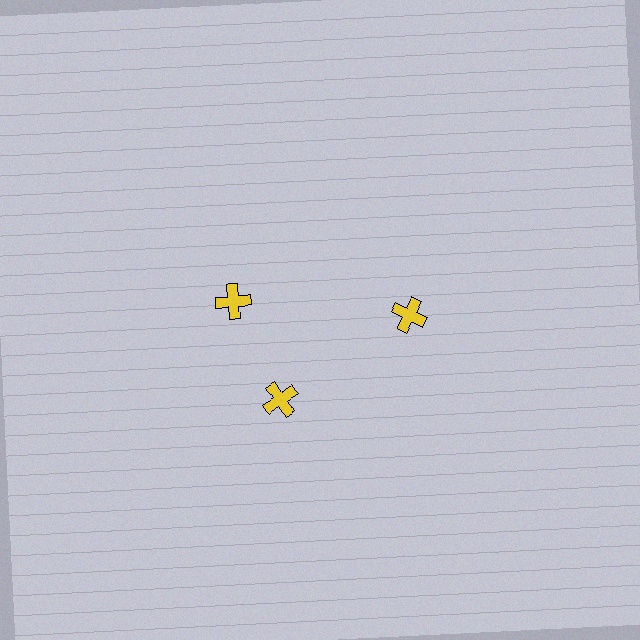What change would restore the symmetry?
The symmetry would be restored by rotating it back into even spacing with its neighbors so that all 3 crosses sit at equal angles and equal distance from the center.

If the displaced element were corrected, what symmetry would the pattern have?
It would have 3-fold rotational symmetry — the pattern would map onto itself every 120 degrees.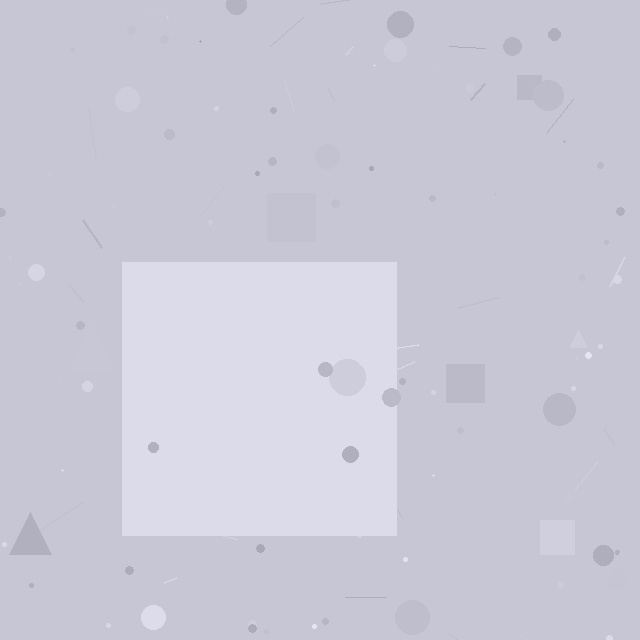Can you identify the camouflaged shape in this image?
The camouflaged shape is a square.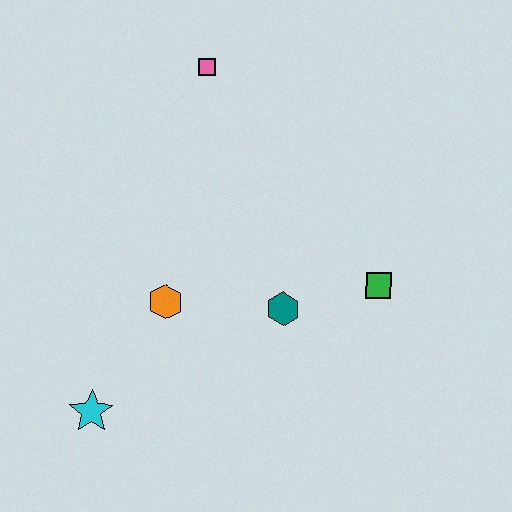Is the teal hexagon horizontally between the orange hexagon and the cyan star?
No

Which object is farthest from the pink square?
The cyan star is farthest from the pink square.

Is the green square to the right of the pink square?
Yes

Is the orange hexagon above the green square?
No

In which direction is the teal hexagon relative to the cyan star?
The teal hexagon is to the right of the cyan star.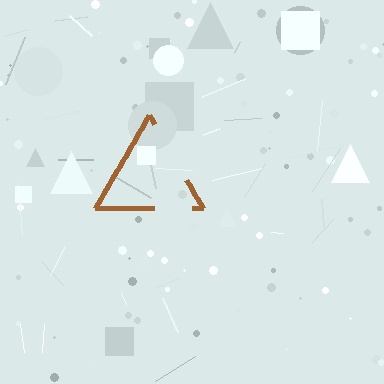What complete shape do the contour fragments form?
The contour fragments form a triangle.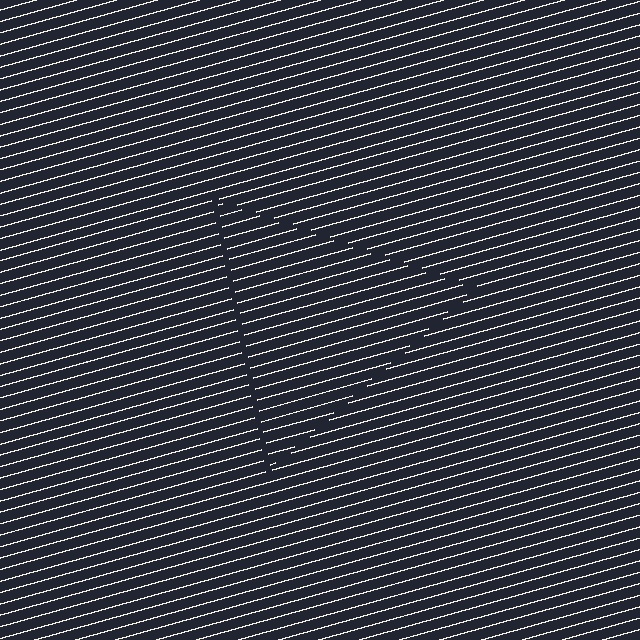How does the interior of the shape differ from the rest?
The interior of the shape contains the same grating, shifted by half a period — the contour is defined by the phase discontinuity where line-ends from the inner and outer gratings abut.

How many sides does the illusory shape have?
3 sides — the line-ends trace a triangle.